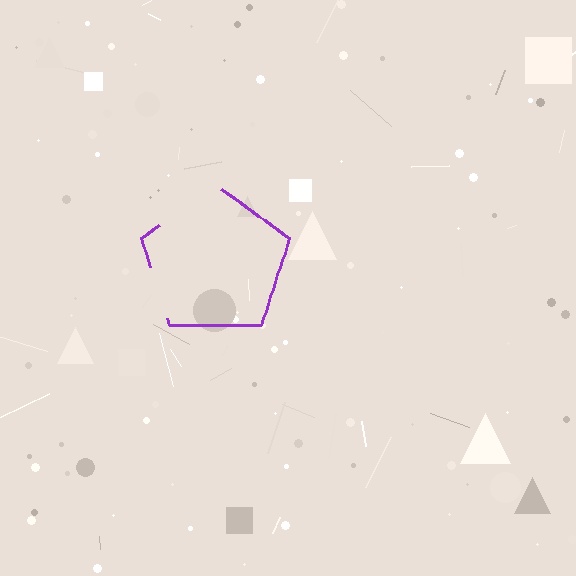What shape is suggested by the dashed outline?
The dashed outline suggests a pentagon.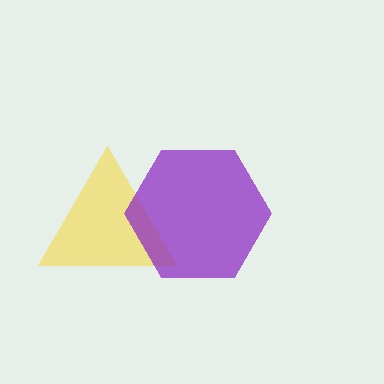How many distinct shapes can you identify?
There are 2 distinct shapes: a yellow triangle, a purple hexagon.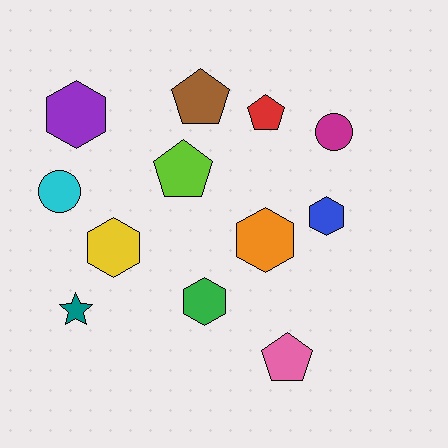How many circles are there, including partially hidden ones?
There are 2 circles.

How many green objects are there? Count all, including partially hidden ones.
There is 1 green object.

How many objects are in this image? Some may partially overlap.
There are 12 objects.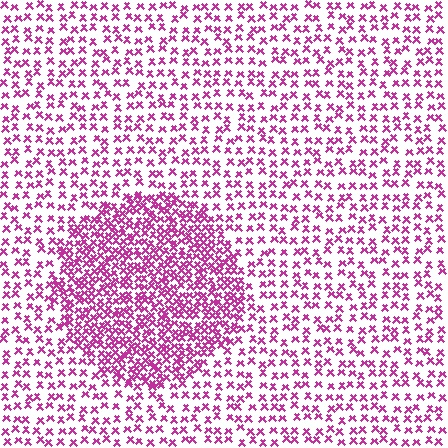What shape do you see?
I see a circle.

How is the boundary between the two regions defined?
The boundary is defined by a change in element density (approximately 2.2x ratio). All elements are the same color, size, and shape.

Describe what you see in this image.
The image contains small magenta elements arranged at two different densities. A circle-shaped region is visible where the elements are more densely packed than the surrounding area.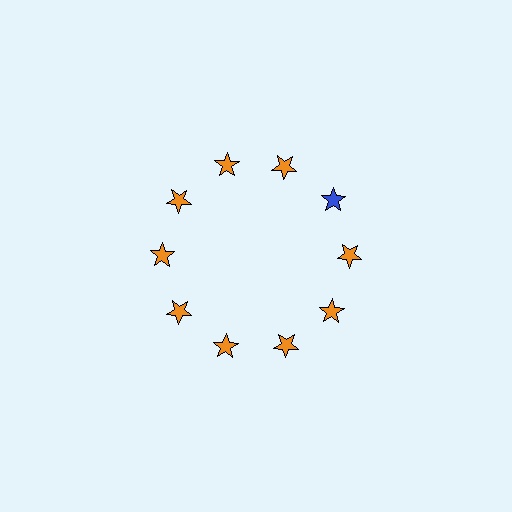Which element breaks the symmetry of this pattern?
The blue star at roughly the 2 o'clock position breaks the symmetry. All other shapes are orange stars.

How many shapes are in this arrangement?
There are 10 shapes arranged in a ring pattern.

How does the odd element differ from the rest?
It has a different color: blue instead of orange.